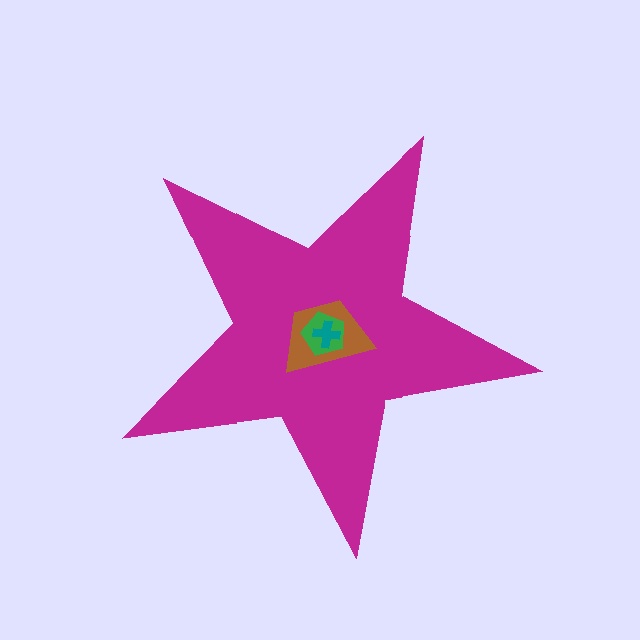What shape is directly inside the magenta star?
The brown trapezoid.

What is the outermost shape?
The magenta star.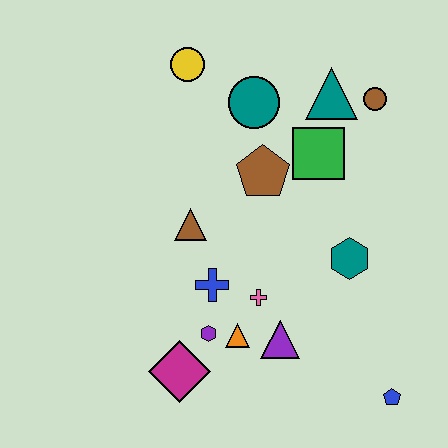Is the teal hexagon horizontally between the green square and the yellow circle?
No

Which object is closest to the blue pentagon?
The purple triangle is closest to the blue pentagon.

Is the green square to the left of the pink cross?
No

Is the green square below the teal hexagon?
No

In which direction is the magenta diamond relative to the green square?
The magenta diamond is below the green square.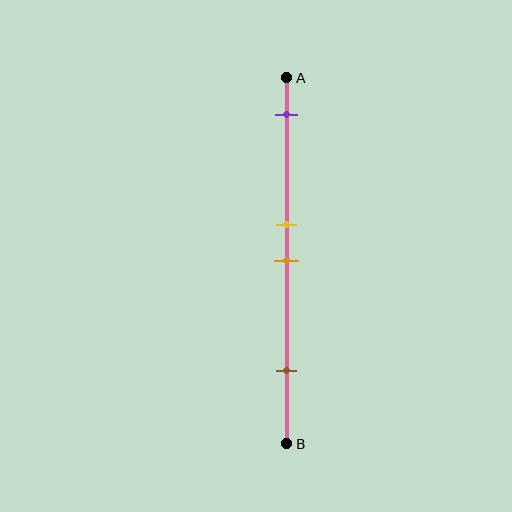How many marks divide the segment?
There are 4 marks dividing the segment.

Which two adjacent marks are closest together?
The yellow and orange marks are the closest adjacent pair.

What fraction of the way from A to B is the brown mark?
The brown mark is approximately 80% (0.8) of the way from A to B.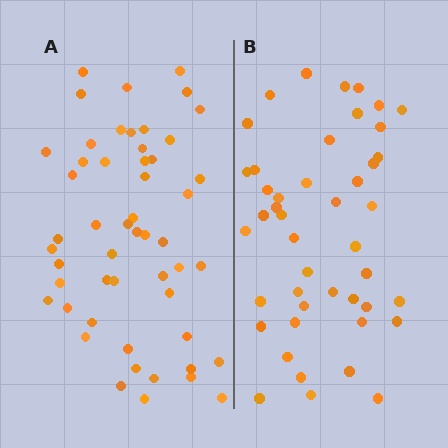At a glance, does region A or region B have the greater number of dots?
Region A (the left region) has more dots.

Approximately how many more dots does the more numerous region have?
Region A has roughly 8 or so more dots than region B.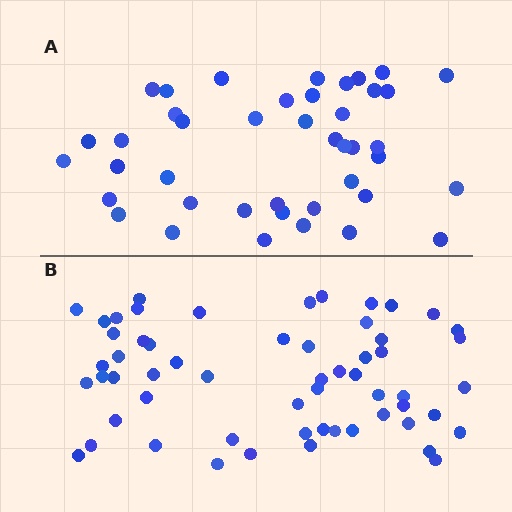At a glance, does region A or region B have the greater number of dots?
Region B (the bottom region) has more dots.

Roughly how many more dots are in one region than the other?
Region B has approximately 15 more dots than region A.